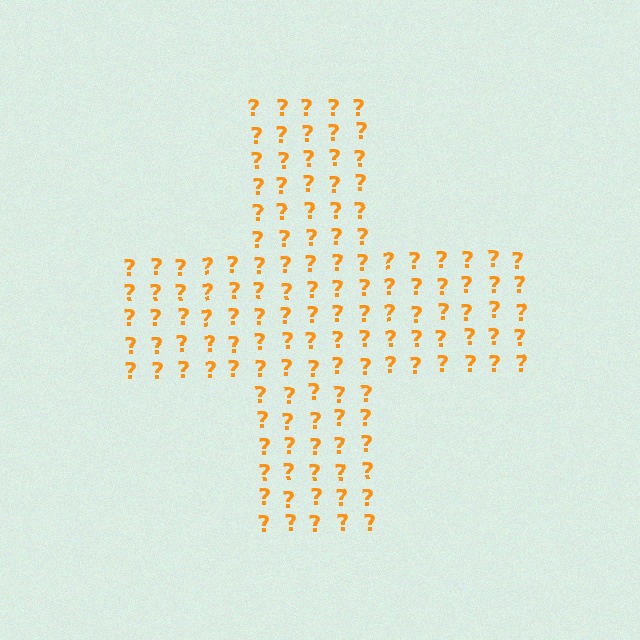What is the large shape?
The large shape is a cross.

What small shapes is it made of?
It is made of small question marks.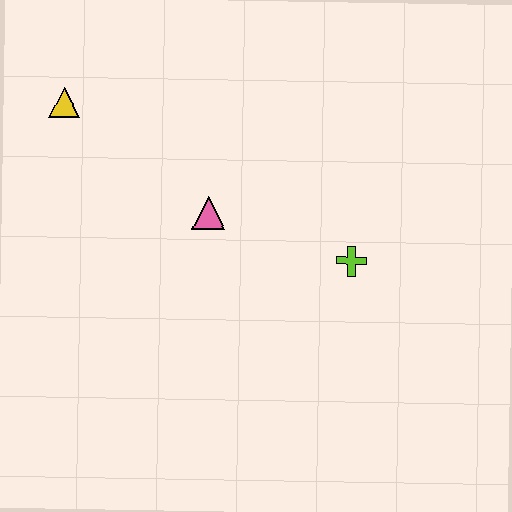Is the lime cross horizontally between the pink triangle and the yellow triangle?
No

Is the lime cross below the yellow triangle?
Yes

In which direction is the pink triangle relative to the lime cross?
The pink triangle is to the left of the lime cross.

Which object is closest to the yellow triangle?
The pink triangle is closest to the yellow triangle.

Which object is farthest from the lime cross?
The yellow triangle is farthest from the lime cross.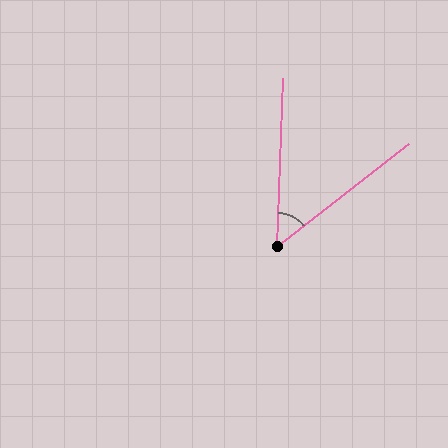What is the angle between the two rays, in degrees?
Approximately 50 degrees.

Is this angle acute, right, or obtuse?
It is acute.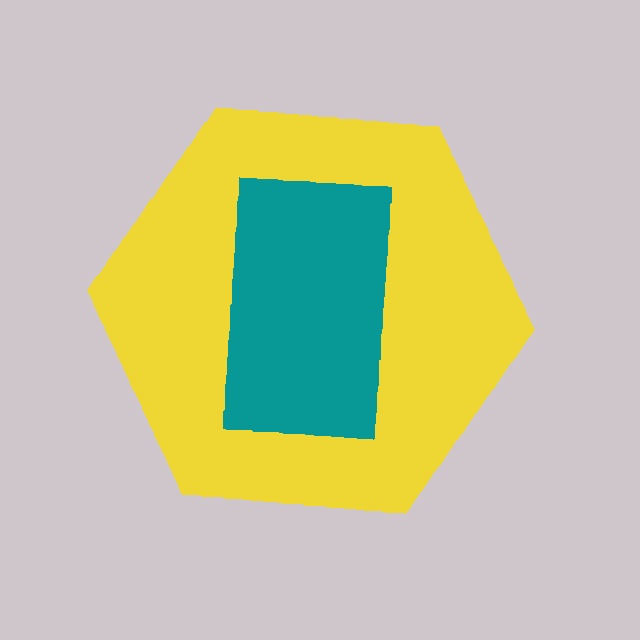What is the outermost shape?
The yellow hexagon.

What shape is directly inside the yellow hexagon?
The teal rectangle.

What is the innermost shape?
The teal rectangle.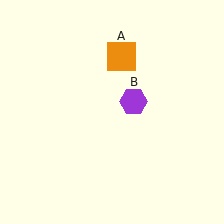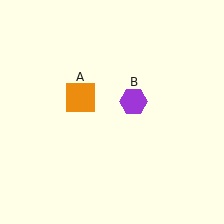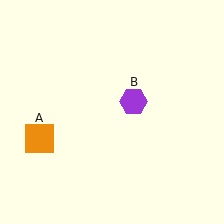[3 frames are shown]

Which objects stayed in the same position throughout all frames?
Purple hexagon (object B) remained stationary.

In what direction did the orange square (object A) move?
The orange square (object A) moved down and to the left.